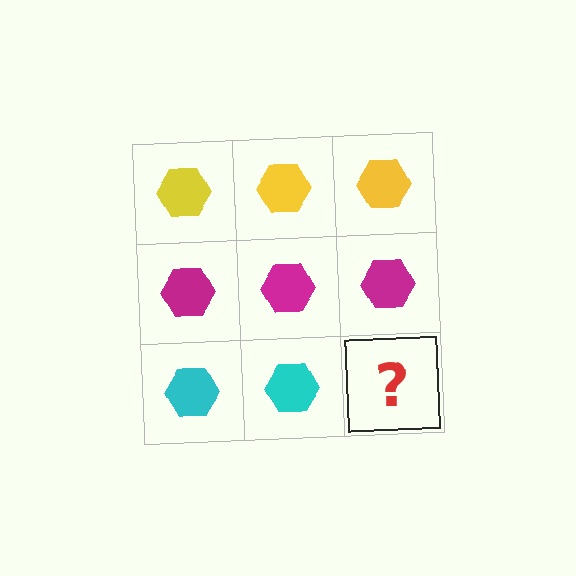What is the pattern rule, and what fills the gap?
The rule is that each row has a consistent color. The gap should be filled with a cyan hexagon.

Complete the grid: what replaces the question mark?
The question mark should be replaced with a cyan hexagon.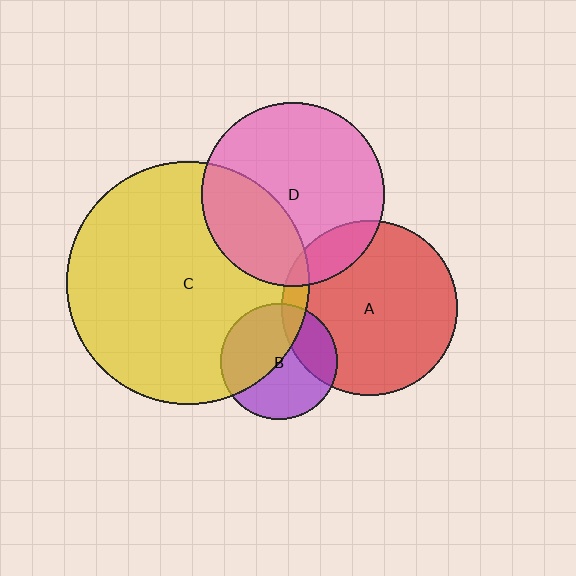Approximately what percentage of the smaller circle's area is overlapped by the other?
Approximately 15%.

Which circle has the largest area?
Circle C (yellow).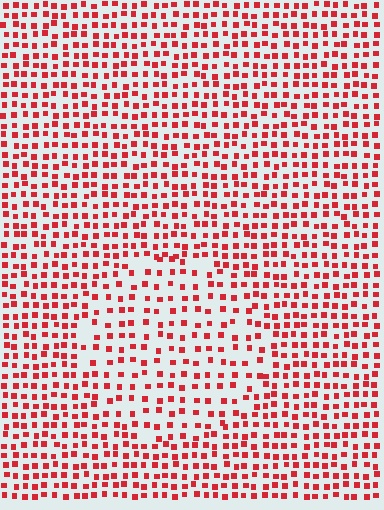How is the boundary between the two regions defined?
The boundary is defined by a change in element density (approximately 1.6x ratio). All elements are the same color, size, and shape.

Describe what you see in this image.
The image contains small red elements arranged at two different densities. A circle-shaped region is visible where the elements are less densely packed than the surrounding area.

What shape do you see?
I see a circle.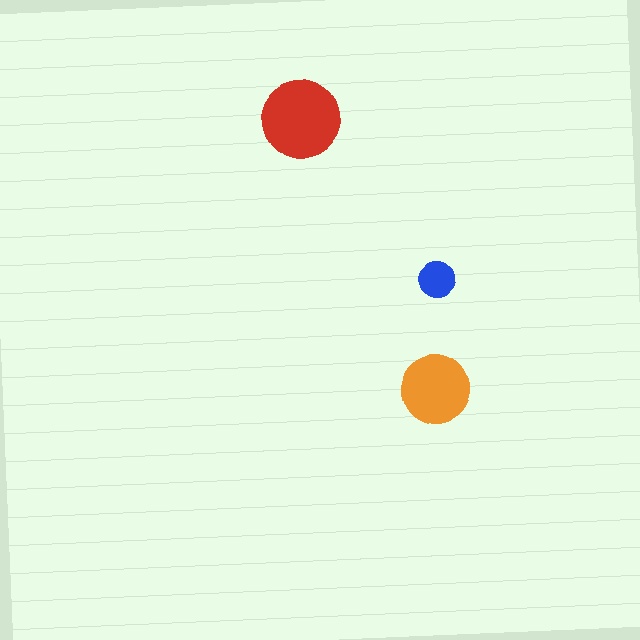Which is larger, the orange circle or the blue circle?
The orange one.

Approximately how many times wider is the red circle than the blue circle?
About 2 times wider.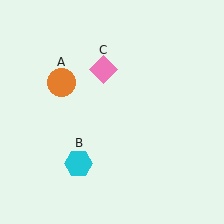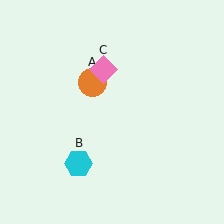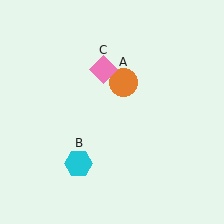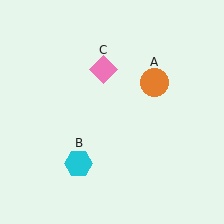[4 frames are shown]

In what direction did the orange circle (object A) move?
The orange circle (object A) moved right.